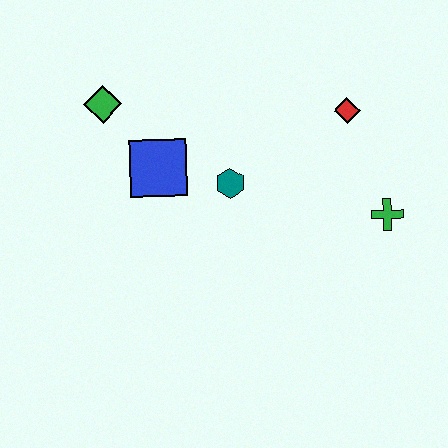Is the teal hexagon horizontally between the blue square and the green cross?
Yes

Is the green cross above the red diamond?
No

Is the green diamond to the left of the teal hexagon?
Yes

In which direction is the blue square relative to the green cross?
The blue square is to the left of the green cross.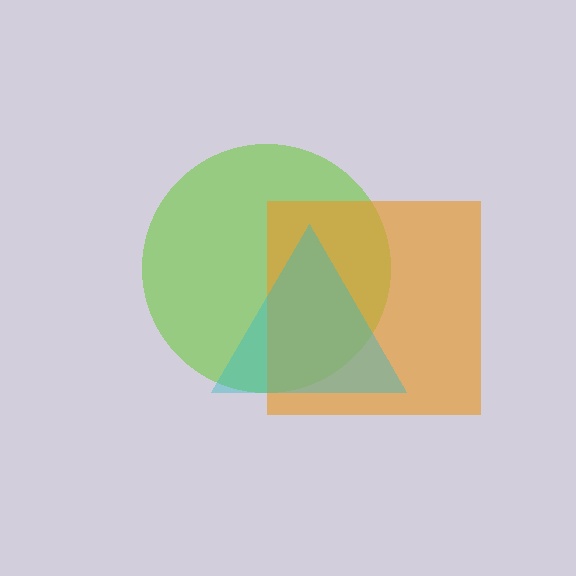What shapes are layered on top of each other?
The layered shapes are: a lime circle, an orange square, a cyan triangle.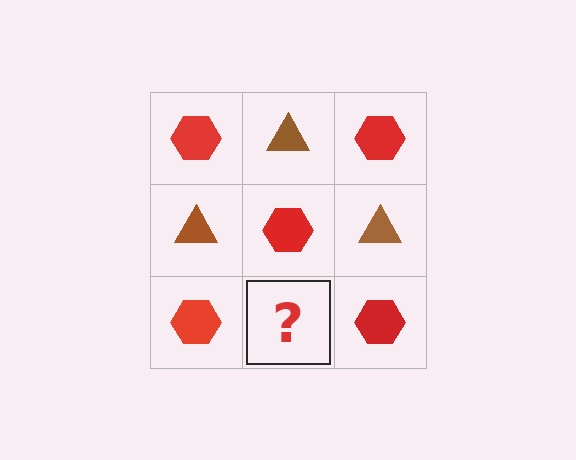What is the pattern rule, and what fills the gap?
The rule is that it alternates red hexagon and brown triangle in a checkerboard pattern. The gap should be filled with a brown triangle.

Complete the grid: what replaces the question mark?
The question mark should be replaced with a brown triangle.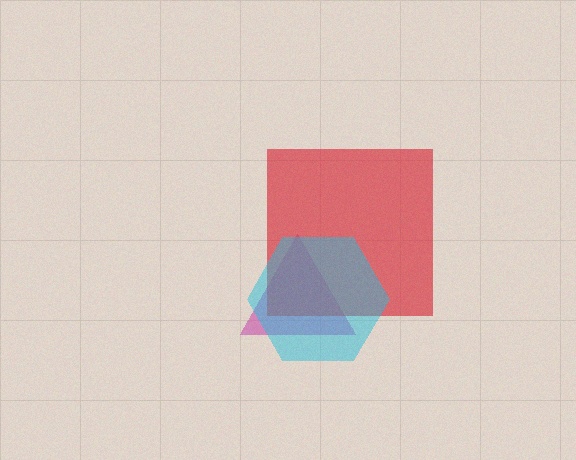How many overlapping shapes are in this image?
There are 3 overlapping shapes in the image.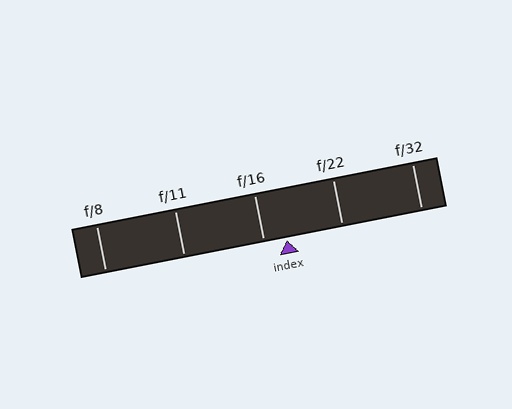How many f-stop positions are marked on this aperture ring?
There are 5 f-stop positions marked.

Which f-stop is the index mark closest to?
The index mark is closest to f/16.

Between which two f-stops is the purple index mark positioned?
The index mark is between f/16 and f/22.